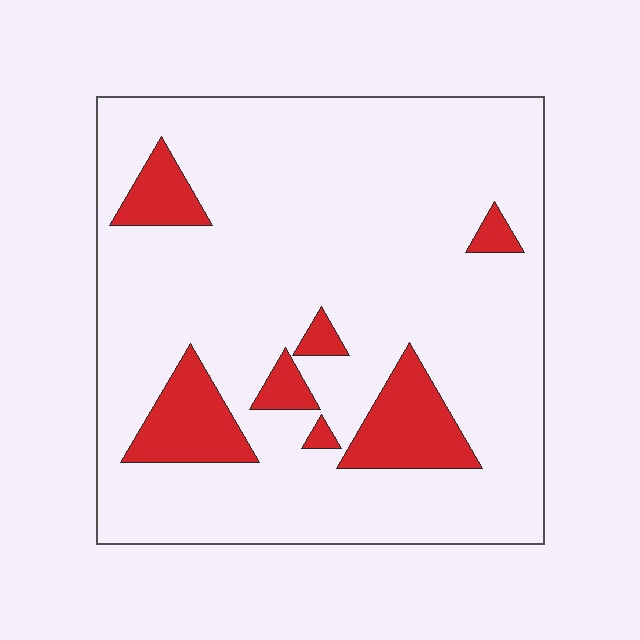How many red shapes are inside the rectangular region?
7.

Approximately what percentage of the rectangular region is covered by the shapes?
Approximately 15%.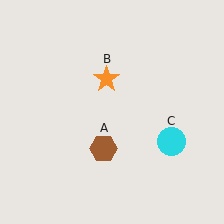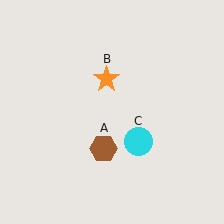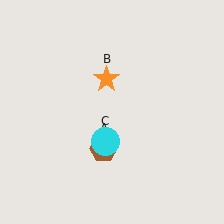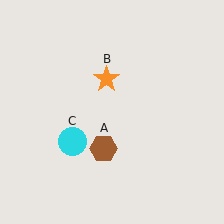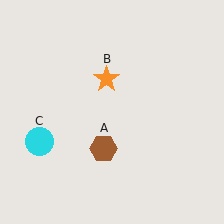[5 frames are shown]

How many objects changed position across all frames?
1 object changed position: cyan circle (object C).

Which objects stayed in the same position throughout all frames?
Brown hexagon (object A) and orange star (object B) remained stationary.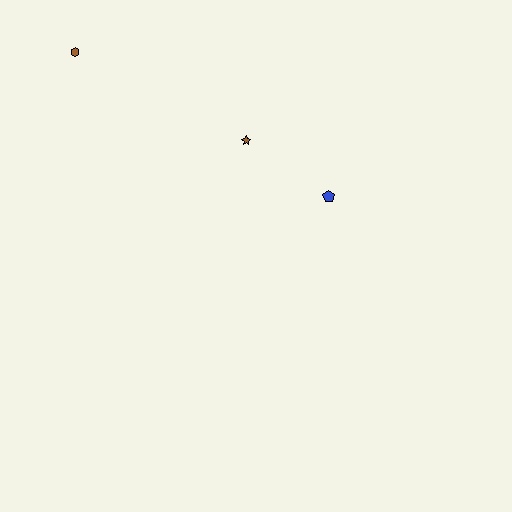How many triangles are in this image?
There are no triangles.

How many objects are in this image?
There are 3 objects.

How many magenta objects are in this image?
There are no magenta objects.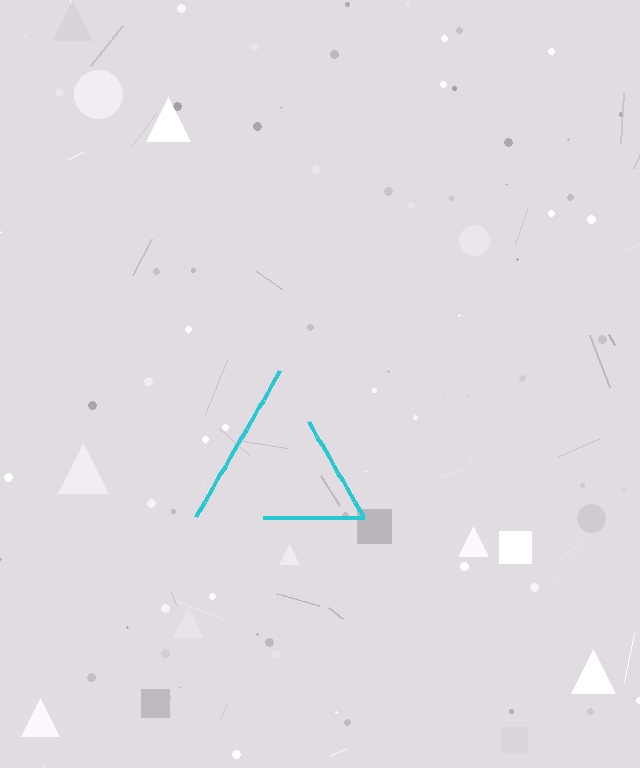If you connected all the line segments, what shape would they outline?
They would outline a triangle.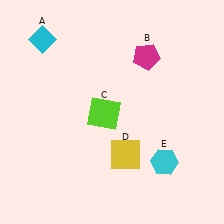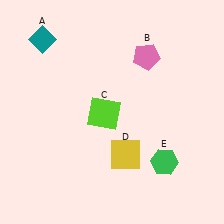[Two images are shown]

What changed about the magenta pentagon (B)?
In Image 1, B is magenta. In Image 2, it changed to pink.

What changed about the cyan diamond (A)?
In Image 1, A is cyan. In Image 2, it changed to teal.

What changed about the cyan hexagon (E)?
In Image 1, E is cyan. In Image 2, it changed to green.